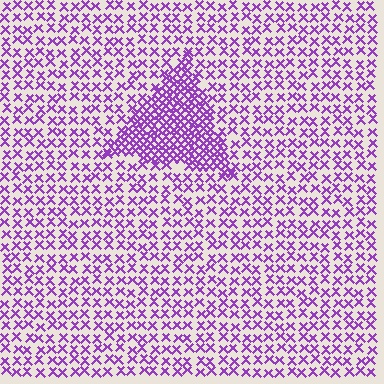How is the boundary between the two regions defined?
The boundary is defined by a change in element density (approximately 2.4x ratio). All elements are the same color, size, and shape.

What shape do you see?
I see a triangle.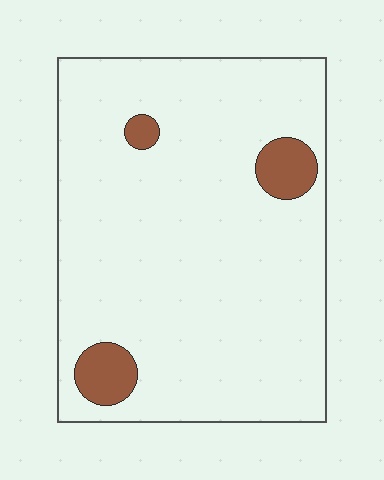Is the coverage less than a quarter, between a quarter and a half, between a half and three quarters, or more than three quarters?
Less than a quarter.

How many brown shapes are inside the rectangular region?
3.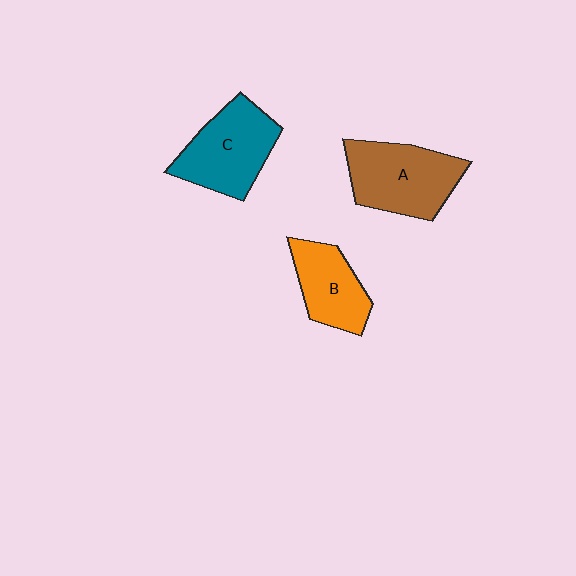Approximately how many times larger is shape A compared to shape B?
Approximately 1.4 times.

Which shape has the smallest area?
Shape B (orange).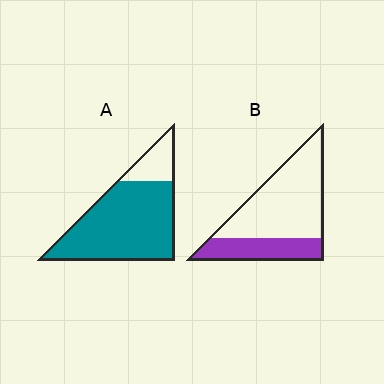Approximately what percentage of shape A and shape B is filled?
A is approximately 80% and B is approximately 30%.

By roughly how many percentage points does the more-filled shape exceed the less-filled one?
By roughly 50 percentage points (A over B).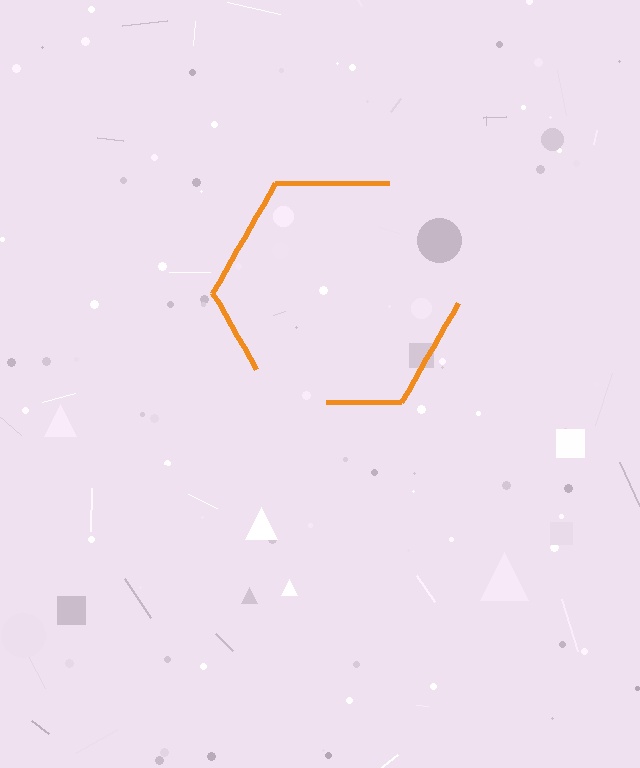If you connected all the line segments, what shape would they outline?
They would outline a hexagon.